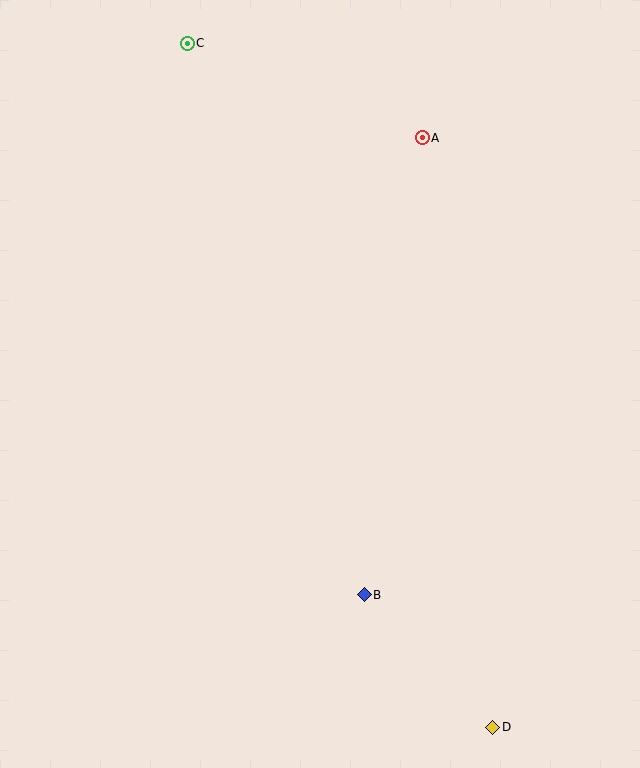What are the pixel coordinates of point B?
Point B is at (364, 595).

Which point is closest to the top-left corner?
Point C is closest to the top-left corner.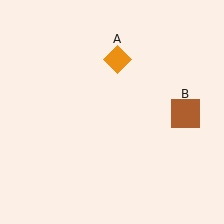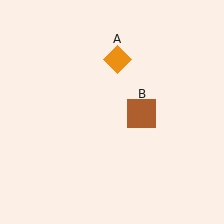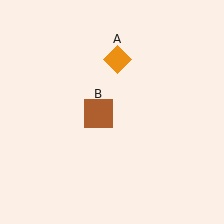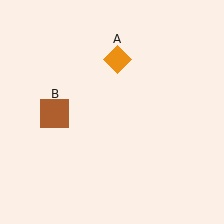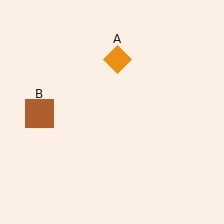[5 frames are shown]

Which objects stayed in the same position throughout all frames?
Orange diamond (object A) remained stationary.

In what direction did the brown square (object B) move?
The brown square (object B) moved left.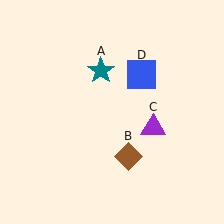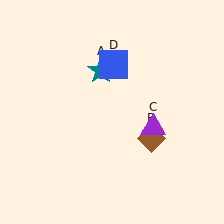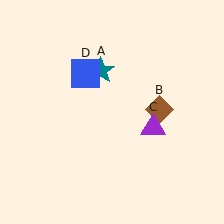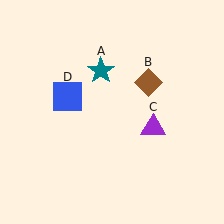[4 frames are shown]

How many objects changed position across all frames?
2 objects changed position: brown diamond (object B), blue square (object D).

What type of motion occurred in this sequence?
The brown diamond (object B), blue square (object D) rotated counterclockwise around the center of the scene.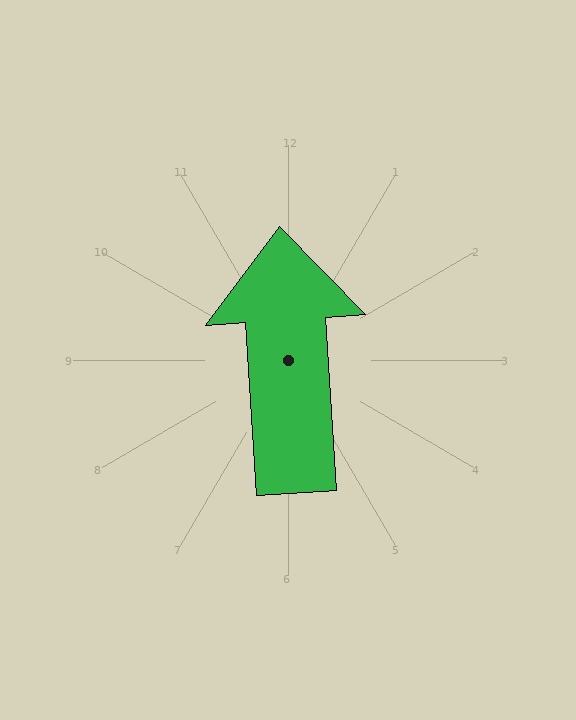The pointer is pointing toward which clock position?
Roughly 12 o'clock.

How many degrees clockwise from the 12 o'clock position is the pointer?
Approximately 356 degrees.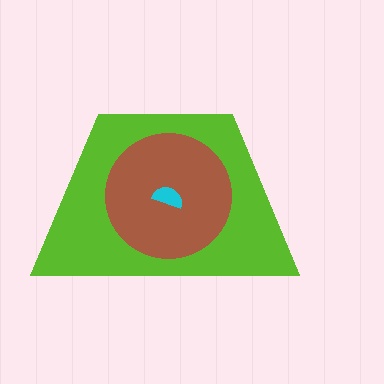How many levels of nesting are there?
3.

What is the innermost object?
The cyan semicircle.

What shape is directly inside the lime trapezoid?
The brown circle.